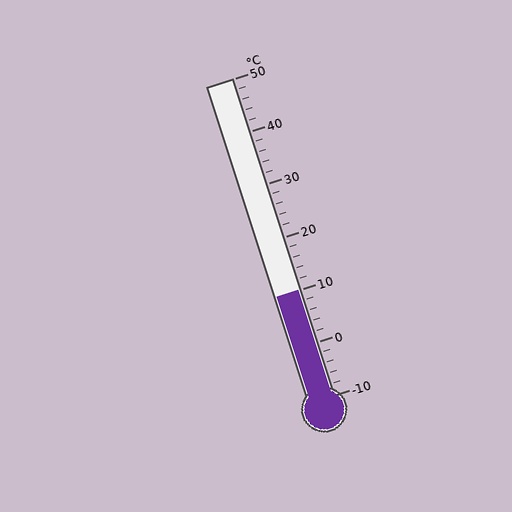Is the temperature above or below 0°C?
The temperature is above 0°C.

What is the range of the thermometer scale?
The thermometer scale ranges from -10°C to 50°C.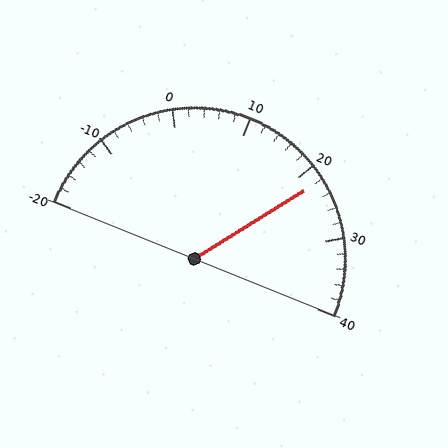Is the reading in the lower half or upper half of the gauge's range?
The reading is in the upper half of the range (-20 to 40).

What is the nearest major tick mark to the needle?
The nearest major tick mark is 20.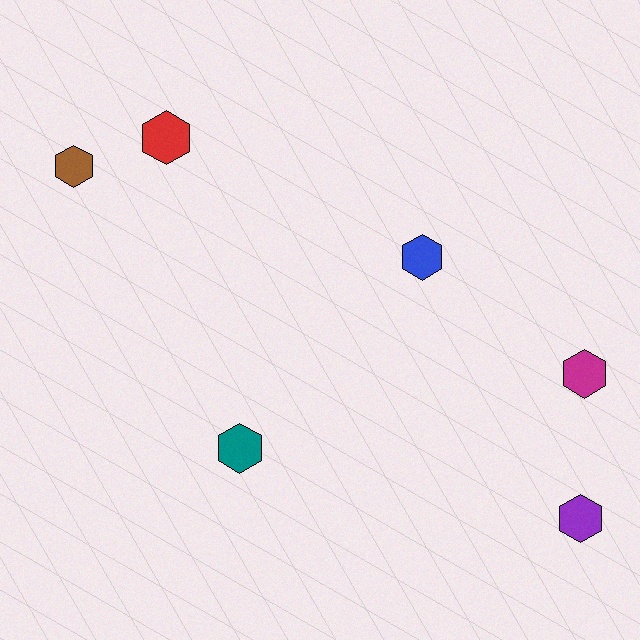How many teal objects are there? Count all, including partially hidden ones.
There is 1 teal object.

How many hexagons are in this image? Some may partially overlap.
There are 6 hexagons.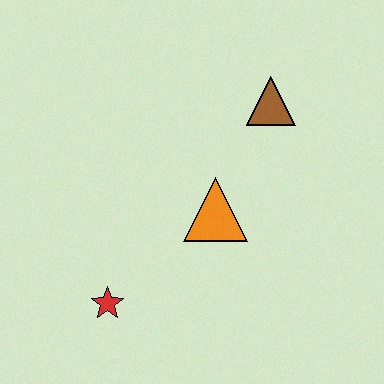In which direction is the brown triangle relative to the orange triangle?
The brown triangle is above the orange triangle.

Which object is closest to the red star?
The orange triangle is closest to the red star.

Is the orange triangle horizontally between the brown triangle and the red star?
Yes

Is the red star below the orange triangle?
Yes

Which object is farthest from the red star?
The brown triangle is farthest from the red star.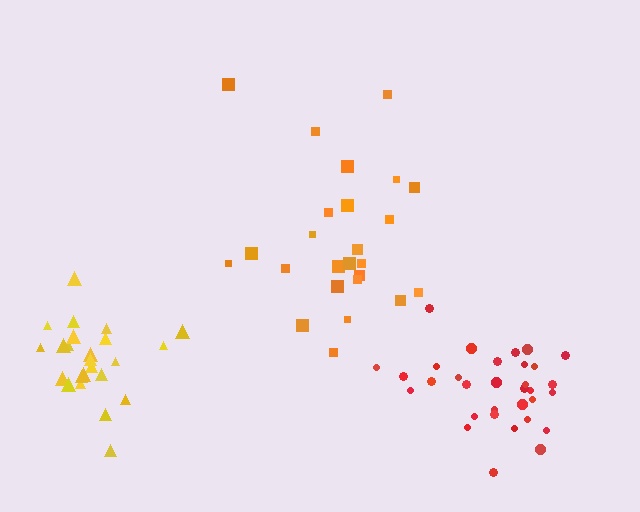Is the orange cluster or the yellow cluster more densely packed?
Yellow.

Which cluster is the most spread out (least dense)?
Orange.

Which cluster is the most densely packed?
Yellow.